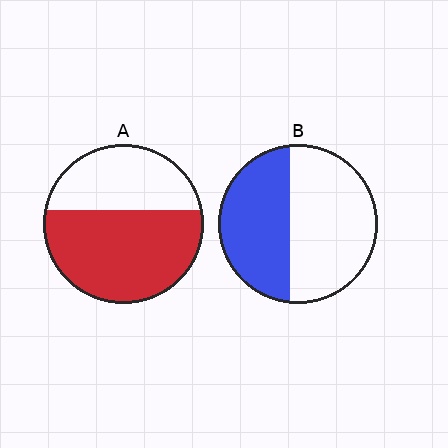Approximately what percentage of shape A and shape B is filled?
A is approximately 60% and B is approximately 45%.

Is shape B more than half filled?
No.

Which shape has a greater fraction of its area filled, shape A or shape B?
Shape A.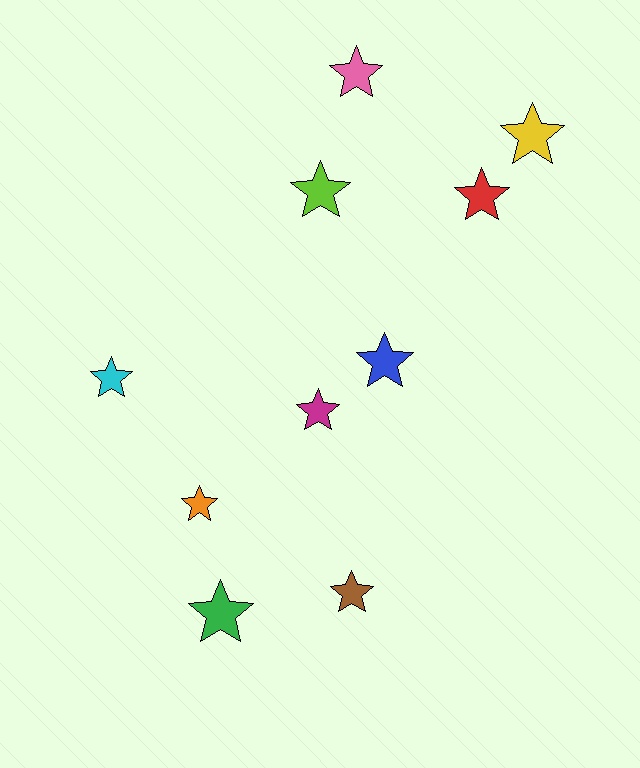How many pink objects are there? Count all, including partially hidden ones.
There is 1 pink object.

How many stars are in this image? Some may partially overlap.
There are 10 stars.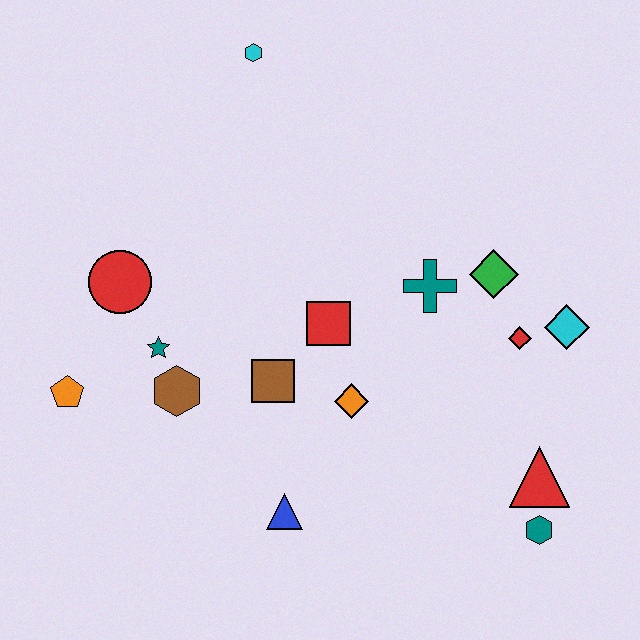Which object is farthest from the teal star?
The teal hexagon is farthest from the teal star.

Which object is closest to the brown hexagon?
The teal star is closest to the brown hexagon.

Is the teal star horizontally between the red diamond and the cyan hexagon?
No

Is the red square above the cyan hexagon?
No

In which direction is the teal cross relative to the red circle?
The teal cross is to the right of the red circle.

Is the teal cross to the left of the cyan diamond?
Yes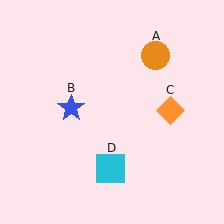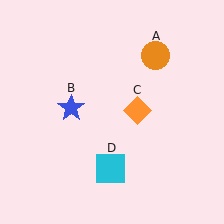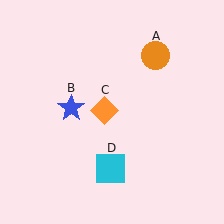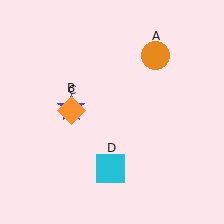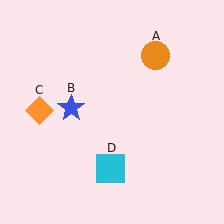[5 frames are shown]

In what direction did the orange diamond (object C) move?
The orange diamond (object C) moved left.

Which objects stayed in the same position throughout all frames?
Orange circle (object A) and blue star (object B) and cyan square (object D) remained stationary.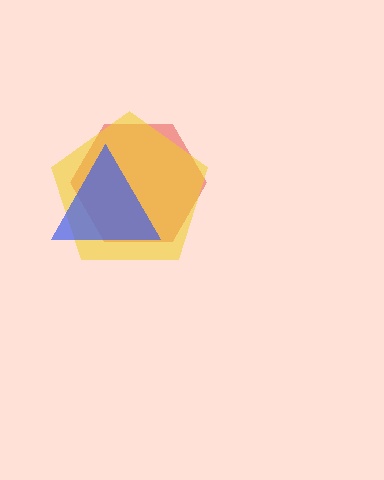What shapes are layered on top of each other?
The layered shapes are: a red hexagon, a yellow pentagon, a blue triangle.